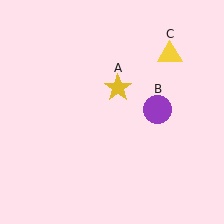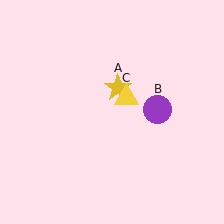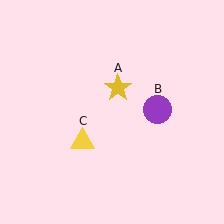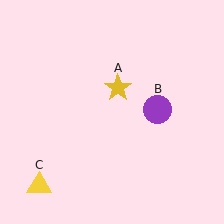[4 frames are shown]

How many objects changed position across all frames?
1 object changed position: yellow triangle (object C).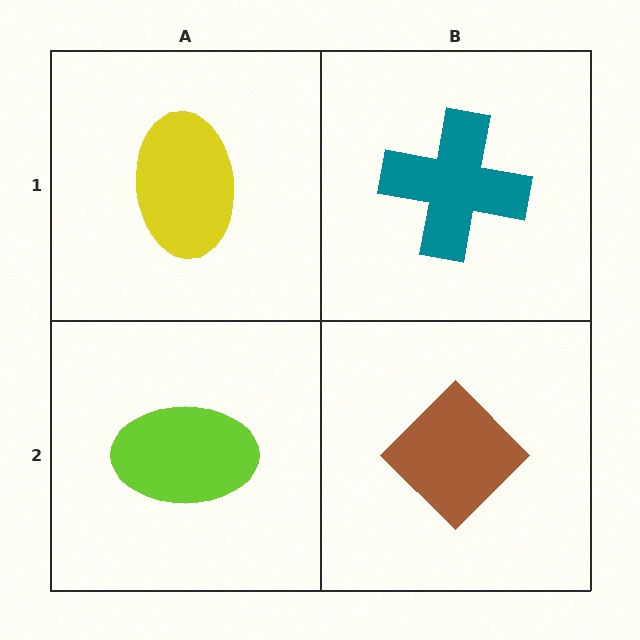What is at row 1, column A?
A yellow ellipse.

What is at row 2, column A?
A lime ellipse.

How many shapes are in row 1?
2 shapes.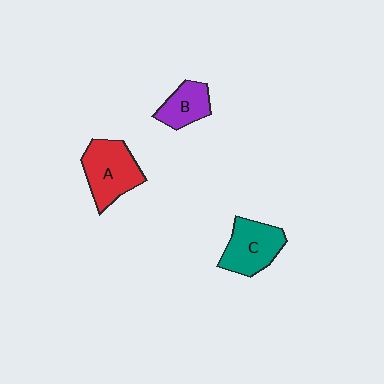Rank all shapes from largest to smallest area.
From largest to smallest: A (red), C (teal), B (purple).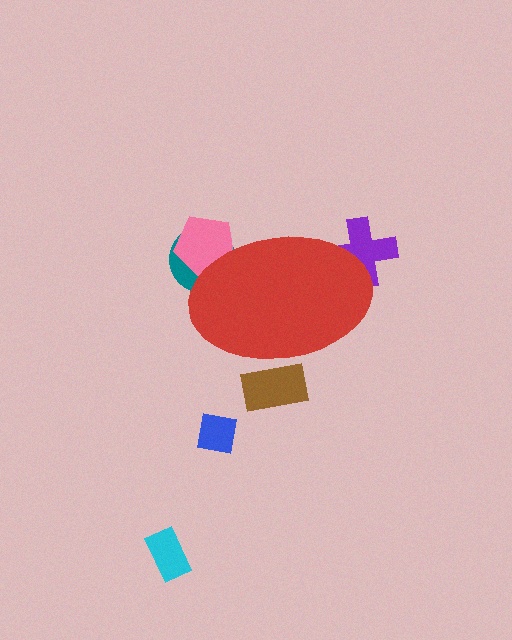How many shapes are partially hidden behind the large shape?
4 shapes are partially hidden.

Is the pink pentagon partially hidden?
Yes, the pink pentagon is partially hidden behind the red ellipse.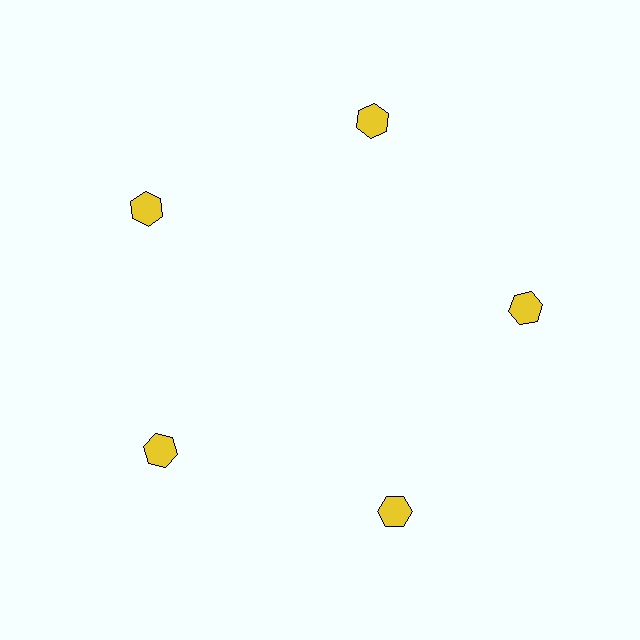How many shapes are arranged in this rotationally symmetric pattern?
There are 5 shapes, arranged in 5 groups of 1.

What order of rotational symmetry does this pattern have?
This pattern has 5-fold rotational symmetry.